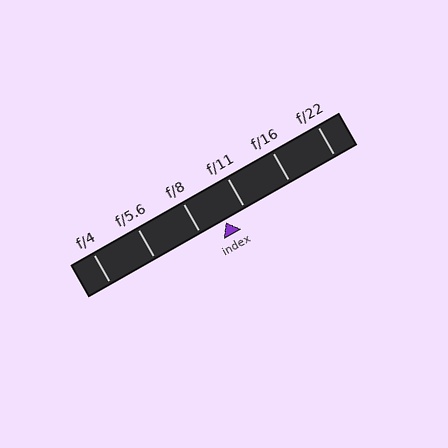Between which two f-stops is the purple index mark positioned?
The index mark is between f/8 and f/11.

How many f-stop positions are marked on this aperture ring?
There are 6 f-stop positions marked.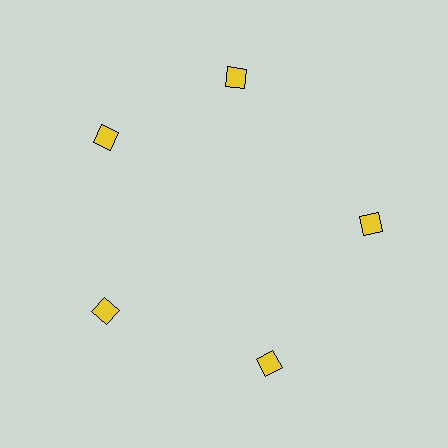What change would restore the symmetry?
The symmetry would be restored by rotating it back into even spacing with its neighbors so that all 5 diamonds sit at equal angles and equal distance from the center.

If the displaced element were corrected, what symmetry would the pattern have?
It would have 5-fold rotational symmetry — the pattern would map onto itself every 72 degrees.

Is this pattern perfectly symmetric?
No. The 5 yellow diamonds are arranged in a ring, but one element near the 1 o'clock position is rotated out of alignment along the ring, breaking the 5-fold rotational symmetry.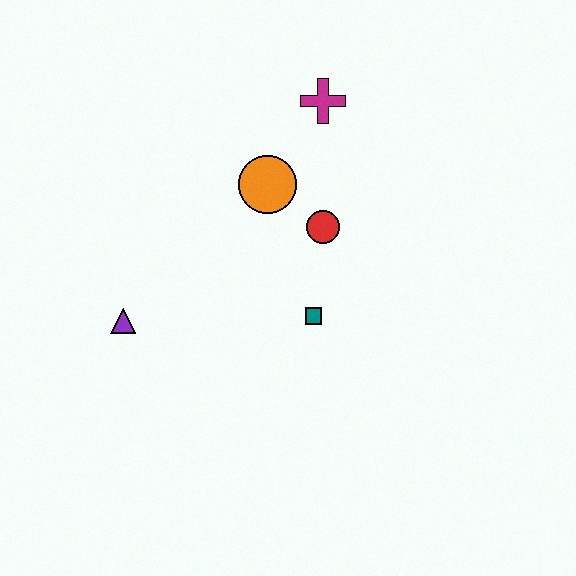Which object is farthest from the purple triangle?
The magenta cross is farthest from the purple triangle.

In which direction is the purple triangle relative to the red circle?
The purple triangle is to the left of the red circle.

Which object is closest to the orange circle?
The red circle is closest to the orange circle.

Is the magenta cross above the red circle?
Yes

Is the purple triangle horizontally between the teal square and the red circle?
No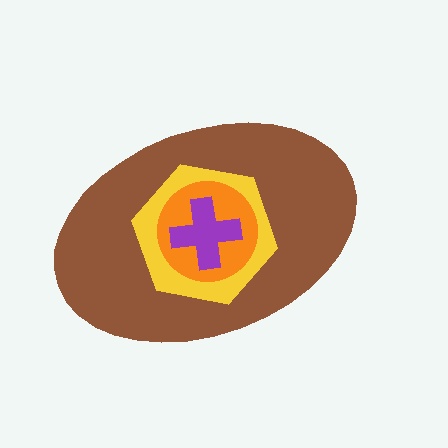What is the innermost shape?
The purple cross.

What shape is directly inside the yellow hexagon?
The orange circle.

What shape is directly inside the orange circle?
The purple cross.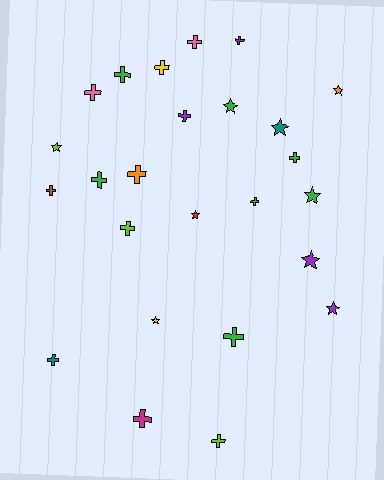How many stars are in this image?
There are 9 stars.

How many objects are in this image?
There are 25 objects.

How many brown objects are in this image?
There is 1 brown object.